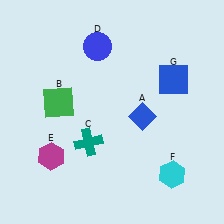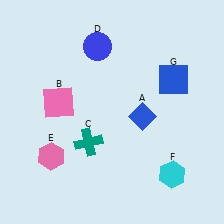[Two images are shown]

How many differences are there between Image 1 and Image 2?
There are 2 differences between the two images.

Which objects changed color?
B changed from green to pink. E changed from magenta to pink.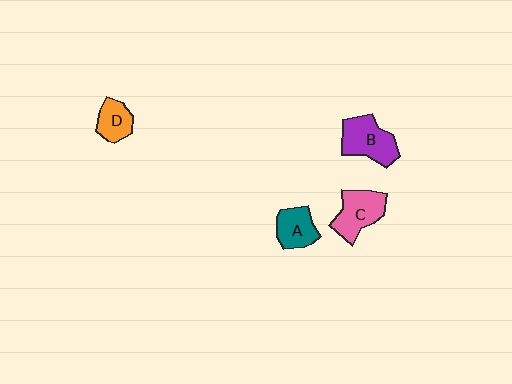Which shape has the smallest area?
Shape D (orange).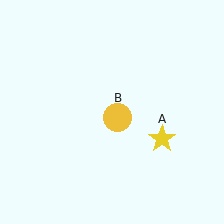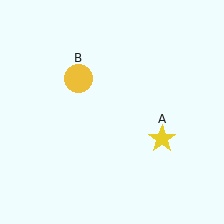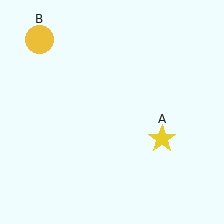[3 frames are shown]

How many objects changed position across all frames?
1 object changed position: yellow circle (object B).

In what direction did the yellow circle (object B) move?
The yellow circle (object B) moved up and to the left.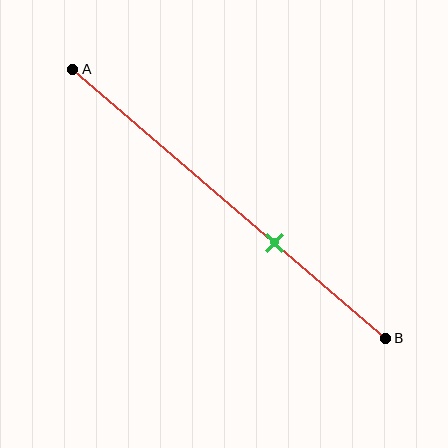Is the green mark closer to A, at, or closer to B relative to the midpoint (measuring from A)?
The green mark is closer to point B than the midpoint of segment AB.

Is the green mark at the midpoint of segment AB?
No, the mark is at about 65% from A, not at the 50% midpoint.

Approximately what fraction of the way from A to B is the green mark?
The green mark is approximately 65% of the way from A to B.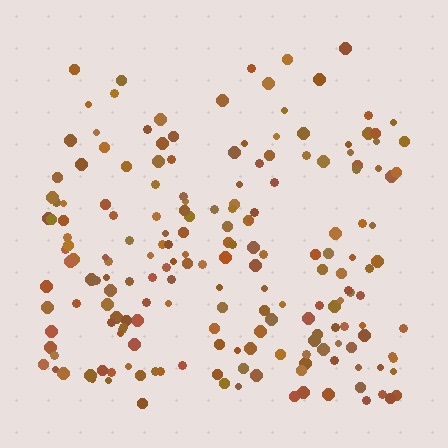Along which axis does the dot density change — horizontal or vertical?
Vertical.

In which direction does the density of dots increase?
From top to bottom, with the bottom side densest.